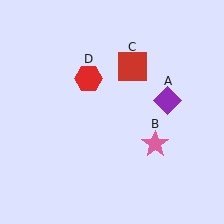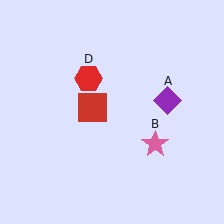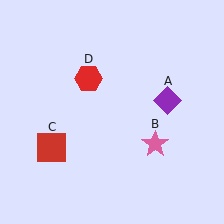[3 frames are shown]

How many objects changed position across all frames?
1 object changed position: red square (object C).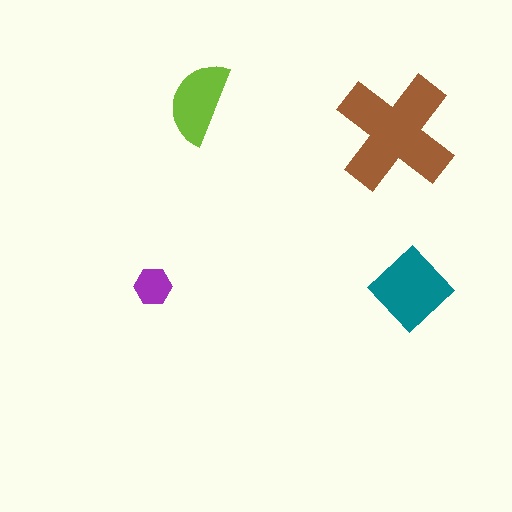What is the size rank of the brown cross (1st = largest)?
1st.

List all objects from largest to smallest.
The brown cross, the teal diamond, the lime semicircle, the purple hexagon.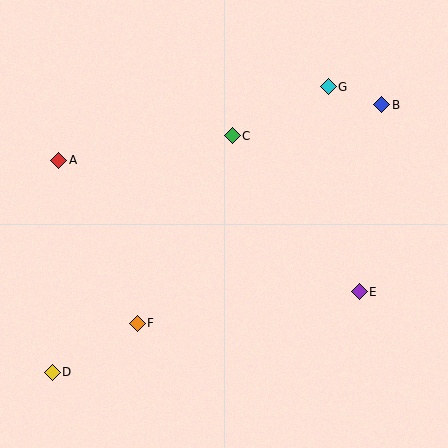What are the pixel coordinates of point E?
Point E is at (359, 292).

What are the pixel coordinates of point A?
Point A is at (58, 160).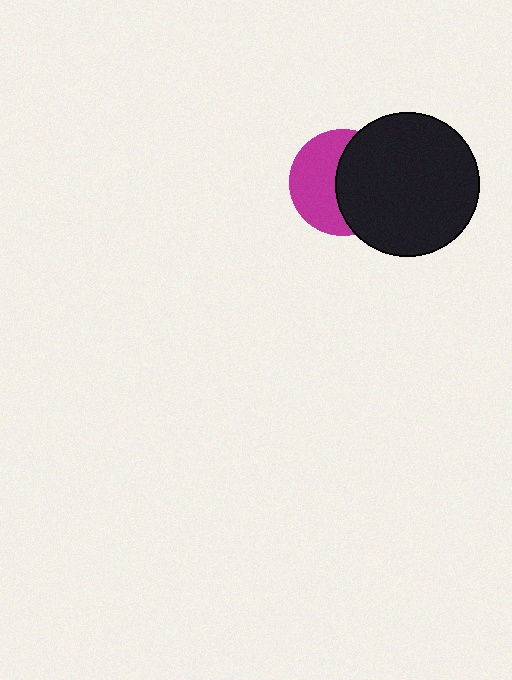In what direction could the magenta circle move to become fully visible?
The magenta circle could move left. That would shift it out from behind the black circle entirely.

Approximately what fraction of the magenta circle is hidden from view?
Roughly 51% of the magenta circle is hidden behind the black circle.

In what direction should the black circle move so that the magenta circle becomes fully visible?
The black circle should move right. That is the shortest direction to clear the overlap and leave the magenta circle fully visible.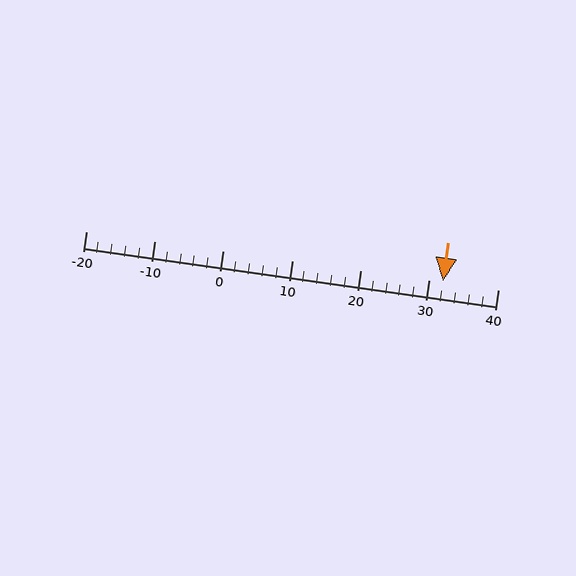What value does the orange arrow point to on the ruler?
The orange arrow points to approximately 32.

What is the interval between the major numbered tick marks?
The major tick marks are spaced 10 units apart.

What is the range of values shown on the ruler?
The ruler shows values from -20 to 40.